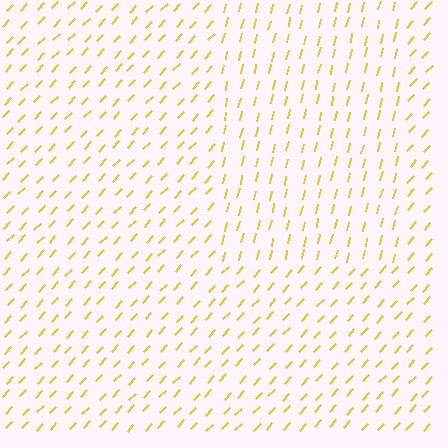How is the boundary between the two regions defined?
The boundary is defined purely by a change in line orientation (approximately 30 degrees difference). All lines are the same color and thickness.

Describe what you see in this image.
The image is filled with small yellow line segments. A rectangle region in the image has lines oriented differently from the surrounding lines, creating a visible texture boundary.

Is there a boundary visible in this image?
Yes, there is a texture boundary formed by a change in line orientation.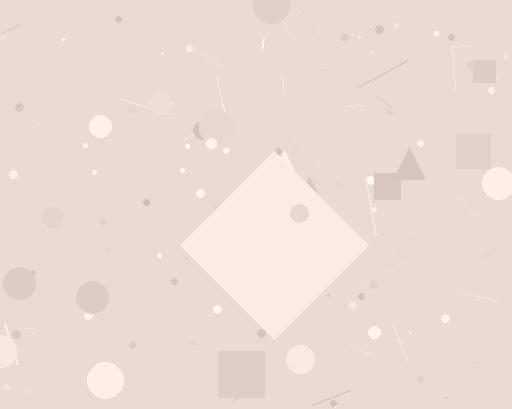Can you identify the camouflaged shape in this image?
The camouflaged shape is a diamond.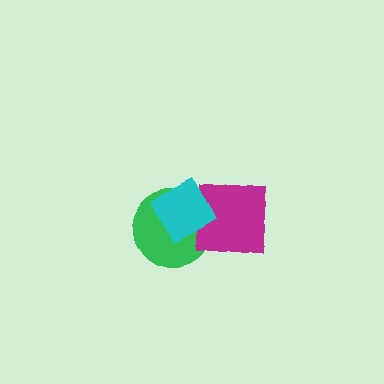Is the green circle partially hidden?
Yes, it is partially covered by another shape.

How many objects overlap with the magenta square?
2 objects overlap with the magenta square.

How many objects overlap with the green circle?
2 objects overlap with the green circle.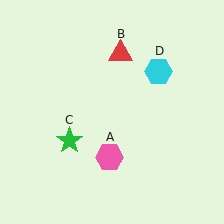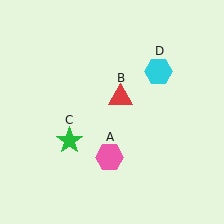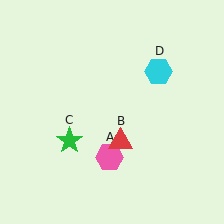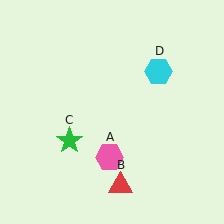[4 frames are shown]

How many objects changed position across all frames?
1 object changed position: red triangle (object B).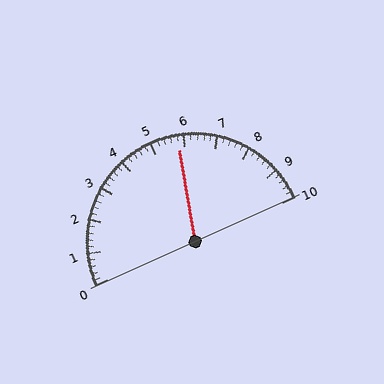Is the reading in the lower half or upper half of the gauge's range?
The reading is in the upper half of the range (0 to 10).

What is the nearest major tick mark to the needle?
The nearest major tick mark is 6.